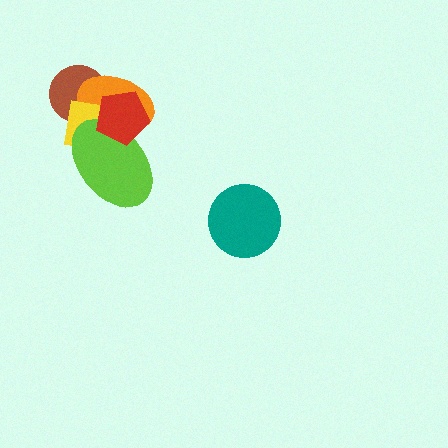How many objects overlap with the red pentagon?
4 objects overlap with the red pentagon.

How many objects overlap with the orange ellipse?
4 objects overlap with the orange ellipse.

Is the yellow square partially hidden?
Yes, it is partially covered by another shape.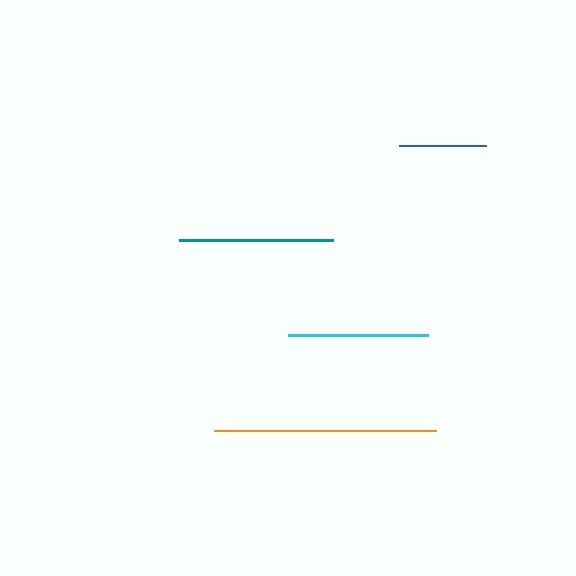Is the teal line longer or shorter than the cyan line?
The teal line is longer than the cyan line.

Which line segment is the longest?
The orange line is the longest at approximately 221 pixels.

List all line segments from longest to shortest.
From longest to shortest: orange, teal, cyan, blue.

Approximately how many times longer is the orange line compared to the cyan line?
The orange line is approximately 1.6 times the length of the cyan line.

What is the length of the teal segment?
The teal segment is approximately 154 pixels long.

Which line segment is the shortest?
The blue line is the shortest at approximately 87 pixels.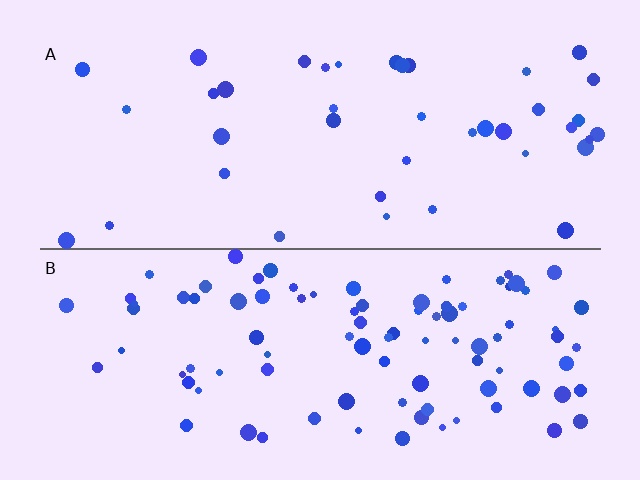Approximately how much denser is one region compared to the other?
Approximately 2.4× — region B over region A.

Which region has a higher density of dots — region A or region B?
B (the bottom).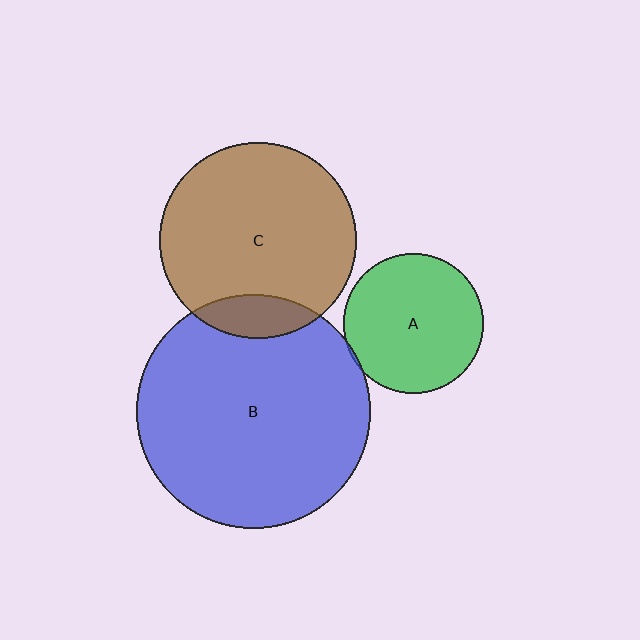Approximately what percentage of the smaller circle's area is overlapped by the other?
Approximately 5%.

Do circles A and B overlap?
Yes.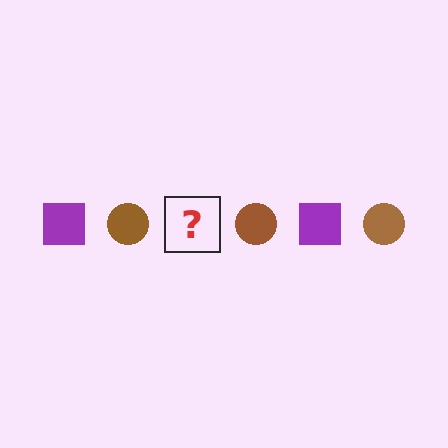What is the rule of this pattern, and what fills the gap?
The rule is that the pattern alternates between purple square and brown circle. The gap should be filled with a purple square.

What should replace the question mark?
The question mark should be replaced with a purple square.